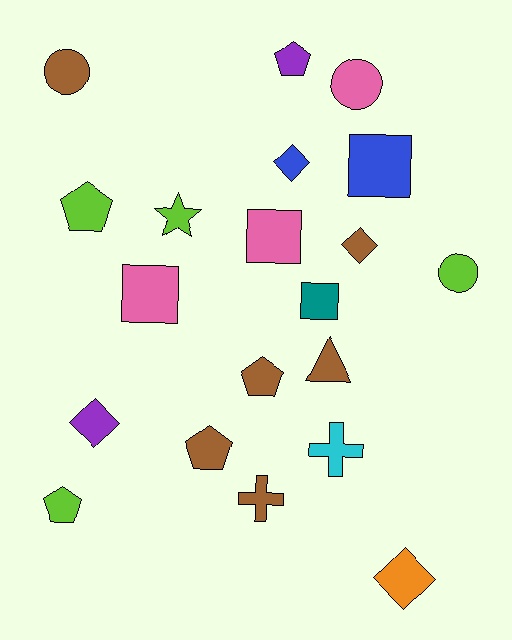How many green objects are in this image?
There are no green objects.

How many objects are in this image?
There are 20 objects.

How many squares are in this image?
There are 4 squares.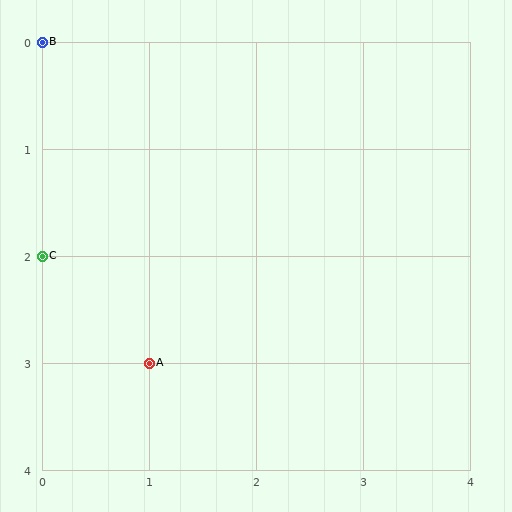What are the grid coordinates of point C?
Point C is at grid coordinates (0, 2).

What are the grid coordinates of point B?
Point B is at grid coordinates (0, 0).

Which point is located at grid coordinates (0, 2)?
Point C is at (0, 2).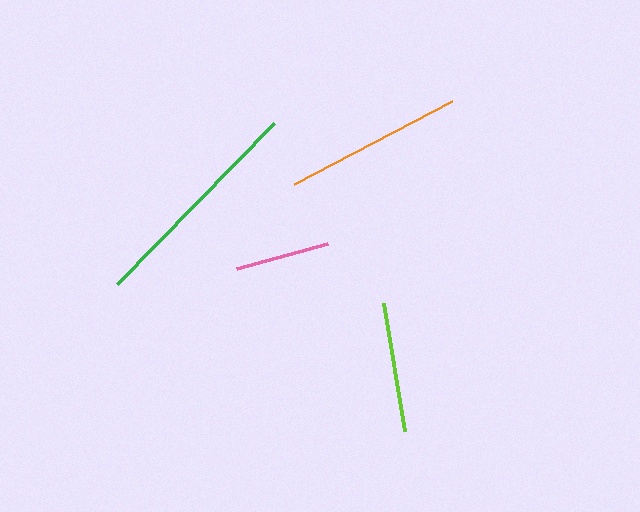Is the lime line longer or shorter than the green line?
The green line is longer than the lime line.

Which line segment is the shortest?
The pink line is the shortest at approximately 94 pixels.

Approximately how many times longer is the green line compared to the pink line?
The green line is approximately 2.4 times the length of the pink line.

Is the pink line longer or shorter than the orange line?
The orange line is longer than the pink line.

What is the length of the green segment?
The green segment is approximately 224 pixels long.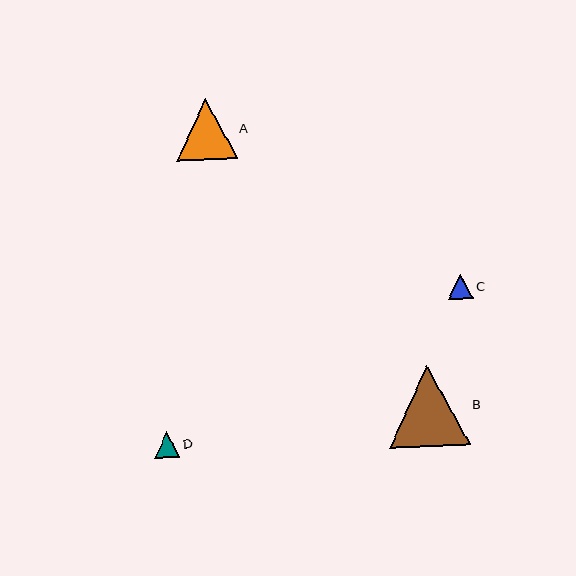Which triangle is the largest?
Triangle B is the largest with a size of approximately 81 pixels.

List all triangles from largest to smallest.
From largest to smallest: B, A, D, C.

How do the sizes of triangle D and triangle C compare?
Triangle D and triangle C are approximately the same size.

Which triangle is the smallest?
Triangle C is the smallest with a size of approximately 25 pixels.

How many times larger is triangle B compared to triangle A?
Triangle B is approximately 1.3 times the size of triangle A.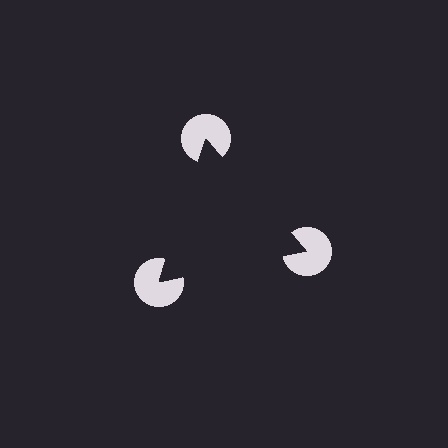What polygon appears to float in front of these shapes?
An illusory triangle — its edges are inferred from the aligned wedge cuts in the pac-man discs, not physically drawn.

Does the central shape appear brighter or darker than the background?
It typically appears slightly darker than the background, even though no actual brightness change is drawn.